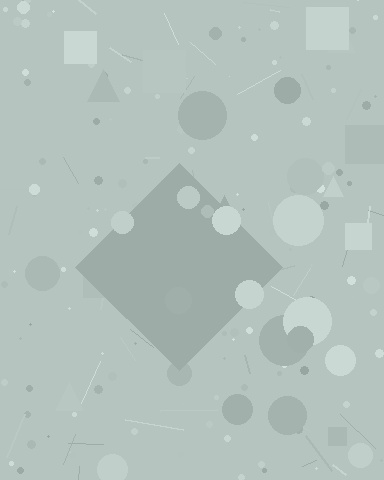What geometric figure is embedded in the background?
A diamond is embedded in the background.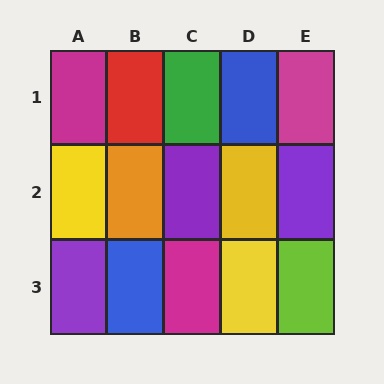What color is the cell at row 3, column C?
Magenta.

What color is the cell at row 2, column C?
Purple.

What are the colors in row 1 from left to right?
Magenta, red, green, blue, magenta.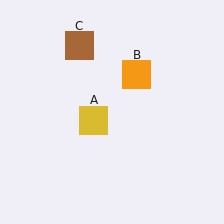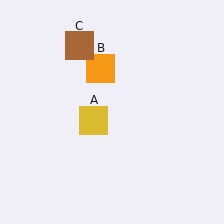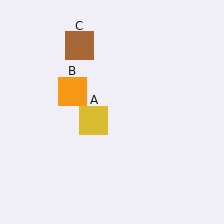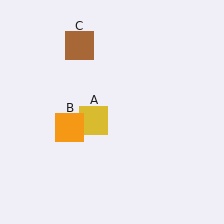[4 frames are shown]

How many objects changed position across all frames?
1 object changed position: orange square (object B).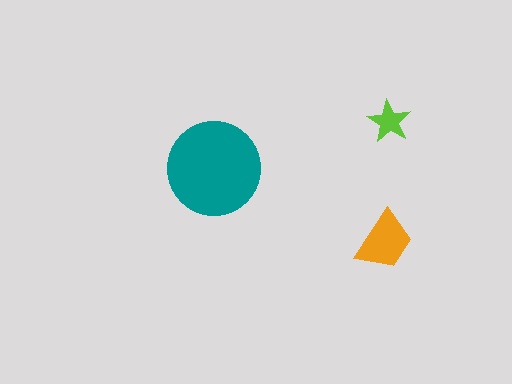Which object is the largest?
The teal circle.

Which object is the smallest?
The lime star.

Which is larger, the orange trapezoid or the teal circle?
The teal circle.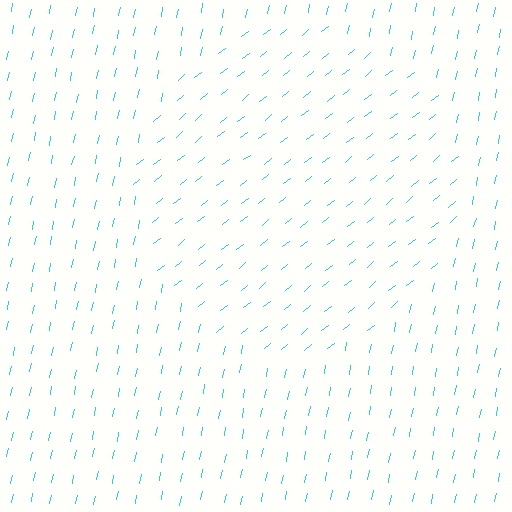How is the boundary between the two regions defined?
The boundary is defined purely by a change in line orientation (approximately 40 degrees difference). All lines are the same color and thickness.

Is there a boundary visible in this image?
Yes, there is a texture boundary formed by a change in line orientation.